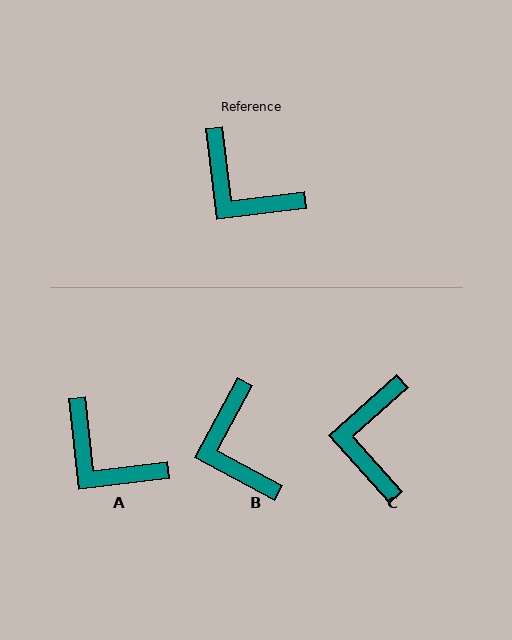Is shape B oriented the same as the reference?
No, it is off by about 35 degrees.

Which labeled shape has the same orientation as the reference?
A.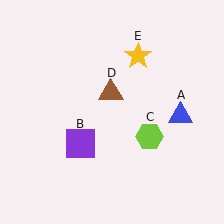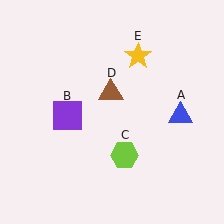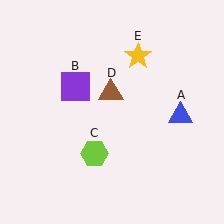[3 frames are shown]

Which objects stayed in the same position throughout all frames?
Blue triangle (object A) and brown triangle (object D) and yellow star (object E) remained stationary.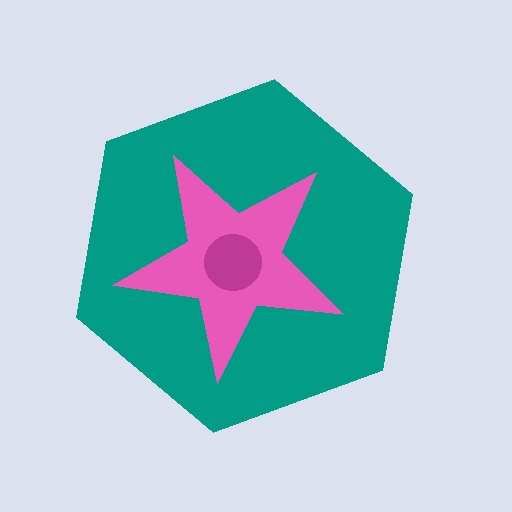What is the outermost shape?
The teal hexagon.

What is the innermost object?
The magenta circle.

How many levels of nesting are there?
3.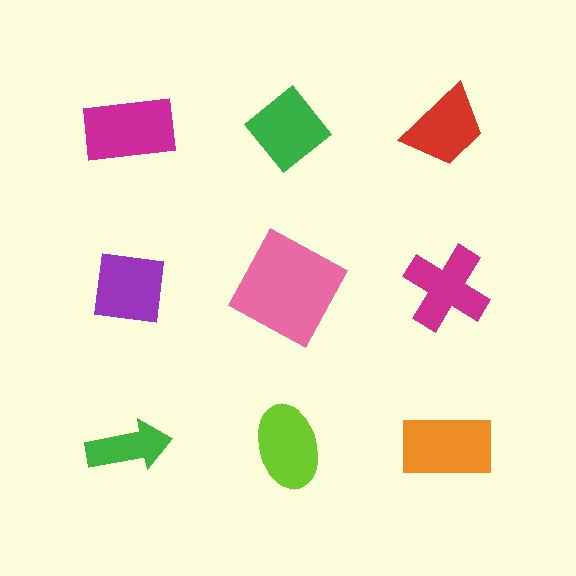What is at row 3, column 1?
A green arrow.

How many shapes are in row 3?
3 shapes.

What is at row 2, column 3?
A magenta cross.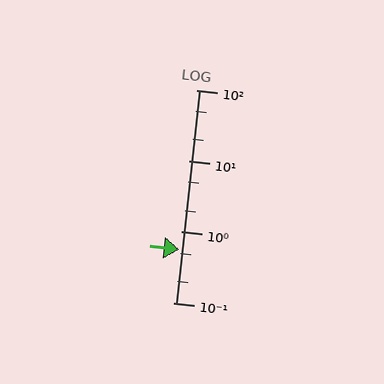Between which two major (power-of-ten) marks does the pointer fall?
The pointer is between 0.1 and 1.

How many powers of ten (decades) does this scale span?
The scale spans 3 decades, from 0.1 to 100.